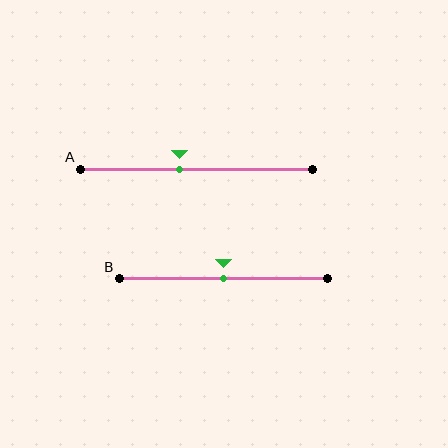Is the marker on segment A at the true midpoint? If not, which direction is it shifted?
No, the marker on segment A is shifted to the left by about 7% of the segment length.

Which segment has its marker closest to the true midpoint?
Segment B has its marker closest to the true midpoint.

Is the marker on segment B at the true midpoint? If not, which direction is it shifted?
Yes, the marker on segment B is at the true midpoint.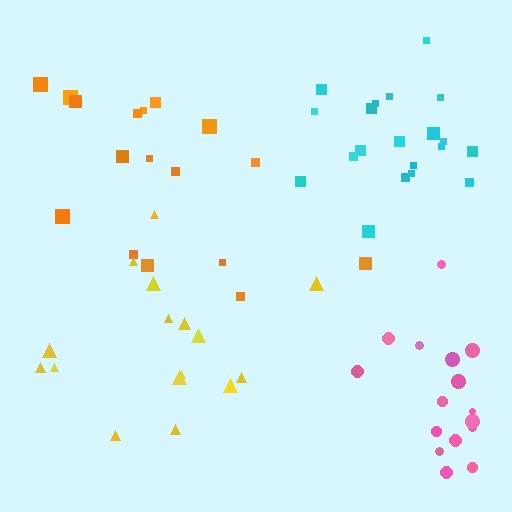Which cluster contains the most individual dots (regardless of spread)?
Cyan (21).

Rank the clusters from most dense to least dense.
cyan, pink, orange, yellow.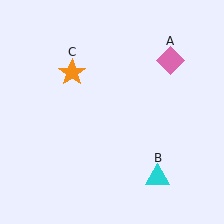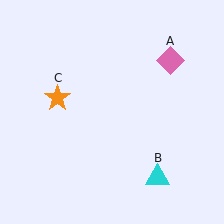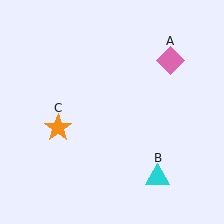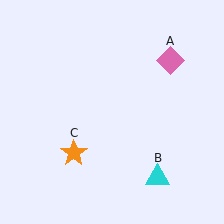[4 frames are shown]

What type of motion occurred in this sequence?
The orange star (object C) rotated counterclockwise around the center of the scene.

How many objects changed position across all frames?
1 object changed position: orange star (object C).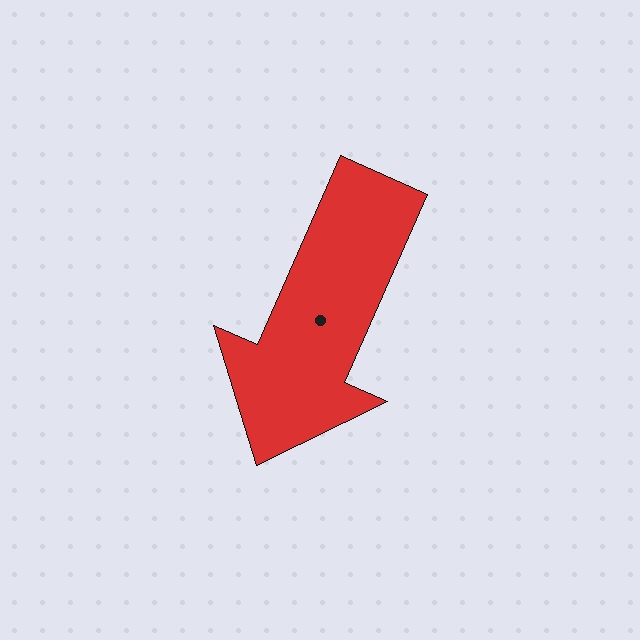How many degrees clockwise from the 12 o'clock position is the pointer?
Approximately 204 degrees.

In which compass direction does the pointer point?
Southwest.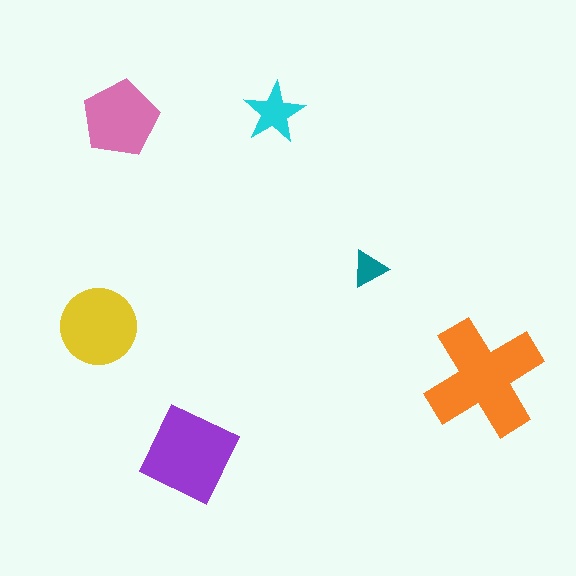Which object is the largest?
The orange cross.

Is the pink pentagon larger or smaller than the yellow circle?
Smaller.